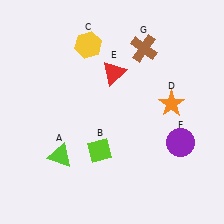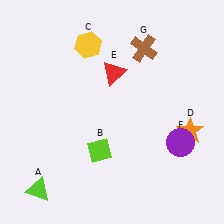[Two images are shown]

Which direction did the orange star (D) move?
The orange star (D) moved down.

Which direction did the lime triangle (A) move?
The lime triangle (A) moved down.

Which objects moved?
The objects that moved are: the lime triangle (A), the orange star (D).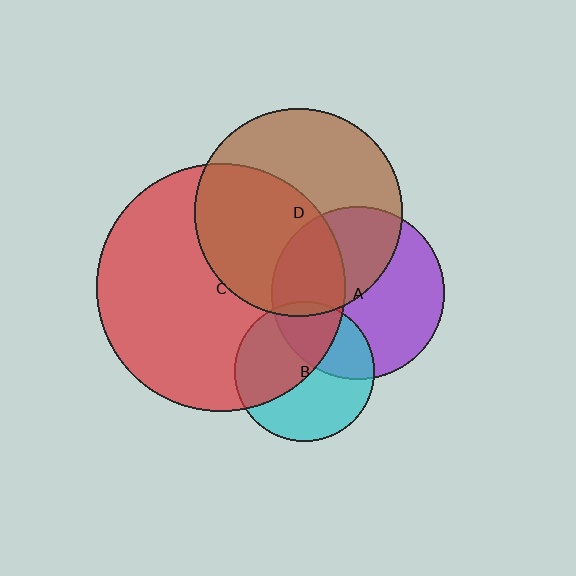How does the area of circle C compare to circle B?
Approximately 3.2 times.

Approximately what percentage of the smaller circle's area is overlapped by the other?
Approximately 45%.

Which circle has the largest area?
Circle C (red).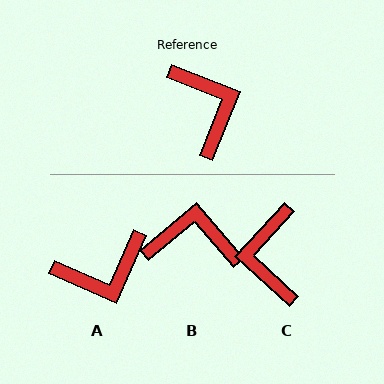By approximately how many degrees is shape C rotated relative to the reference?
Approximately 160 degrees counter-clockwise.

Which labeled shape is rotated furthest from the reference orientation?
C, about 160 degrees away.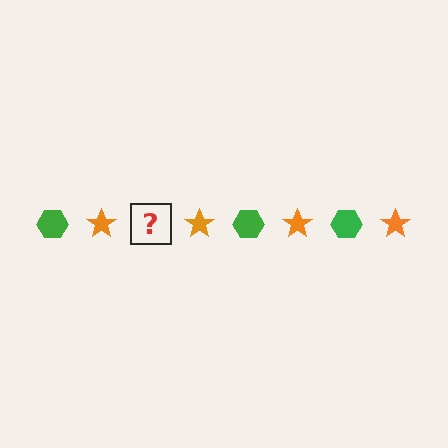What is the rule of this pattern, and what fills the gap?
The rule is that the pattern alternates between green hexagon and orange star. The gap should be filled with a green hexagon.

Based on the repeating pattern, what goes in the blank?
The blank should be a green hexagon.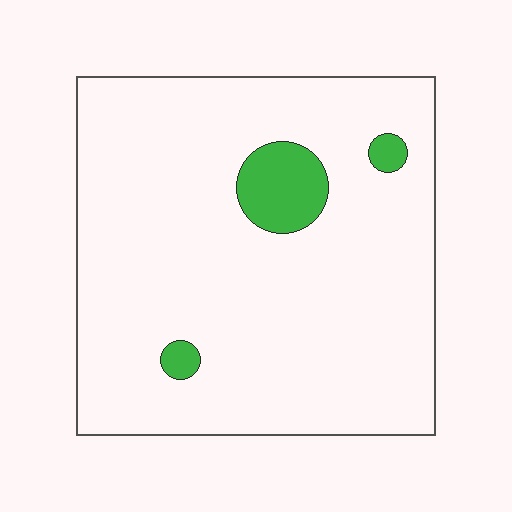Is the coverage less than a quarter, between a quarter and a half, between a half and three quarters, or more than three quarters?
Less than a quarter.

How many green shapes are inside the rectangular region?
3.